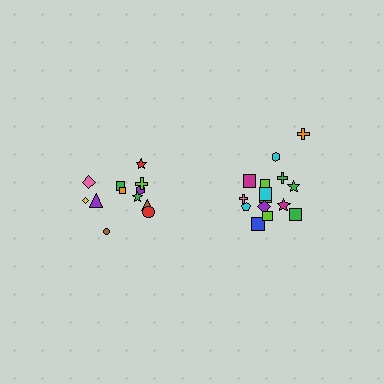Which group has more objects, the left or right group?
The right group.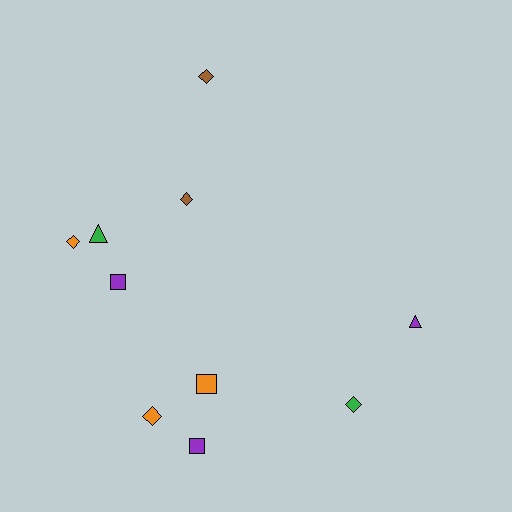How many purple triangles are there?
There is 1 purple triangle.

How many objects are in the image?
There are 10 objects.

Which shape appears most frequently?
Diamond, with 5 objects.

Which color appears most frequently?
Orange, with 3 objects.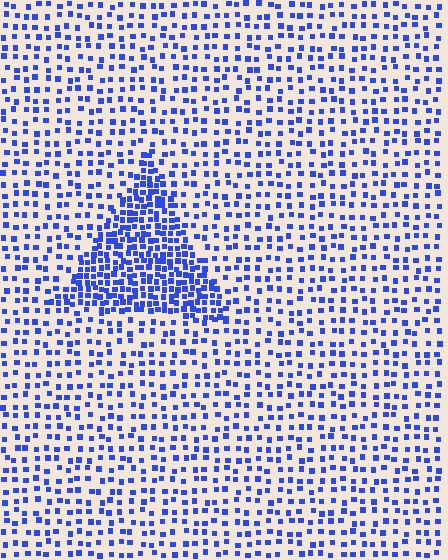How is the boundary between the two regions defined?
The boundary is defined by a change in element density (approximately 2.3x ratio). All elements are the same color, size, and shape.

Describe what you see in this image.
The image contains small blue elements arranged at two different densities. A triangle-shaped region is visible where the elements are more densely packed than the surrounding area.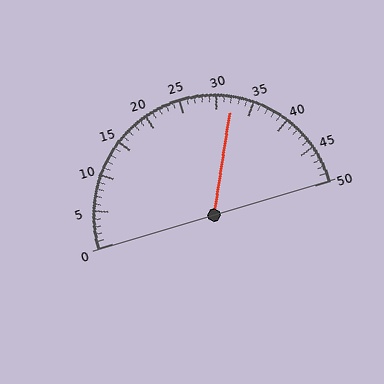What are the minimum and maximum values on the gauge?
The gauge ranges from 0 to 50.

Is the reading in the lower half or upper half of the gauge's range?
The reading is in the upper half of the range (0 to 50).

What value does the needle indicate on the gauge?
The needle indicates approximately 32.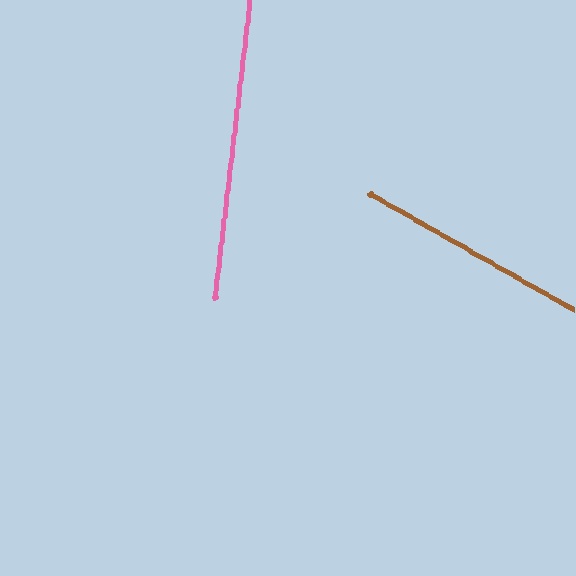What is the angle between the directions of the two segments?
Approximately 67 degrees.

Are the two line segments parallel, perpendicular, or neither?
Neither parallel nor perpendicular — they differ by about 67°.